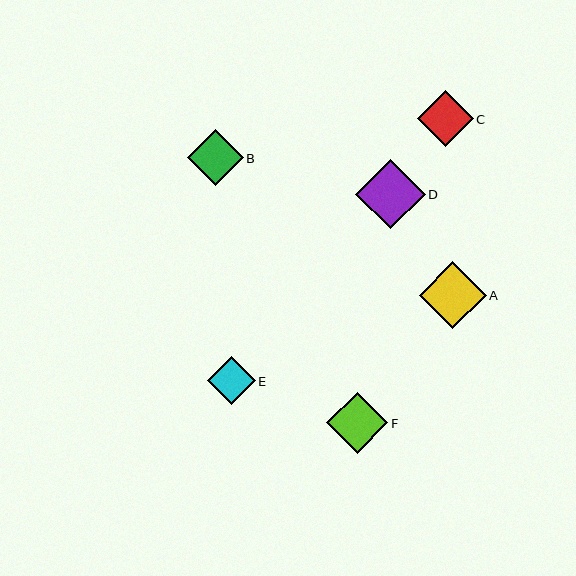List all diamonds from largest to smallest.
From largest to smallest: D, A, F, B, C, E.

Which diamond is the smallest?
Diamond E is the smallest with a size of approximately 47 pixels.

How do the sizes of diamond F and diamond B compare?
Diamond F and diamond B are approximately the same size.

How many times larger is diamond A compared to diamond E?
Diamond A is approximately 1.4 times the size of diamond E.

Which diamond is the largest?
Diamond D is the largest with a size of approximately 69 pixels.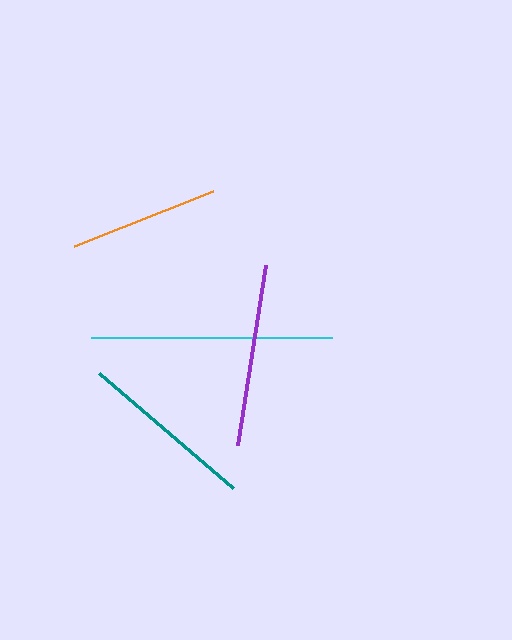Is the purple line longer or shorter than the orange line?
The purple line is longer than the orange line.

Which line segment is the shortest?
The orange line is the shortest at approximately 149 pixels.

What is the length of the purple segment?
The purple segment is approximately 182 pixels long.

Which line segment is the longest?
The cyan line is the longest at approximately 241 pixels.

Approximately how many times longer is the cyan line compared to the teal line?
The cyan line is approximately 1.4 times the length of the teal line.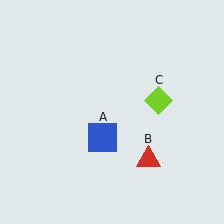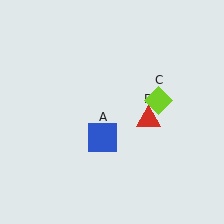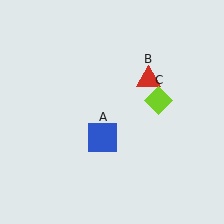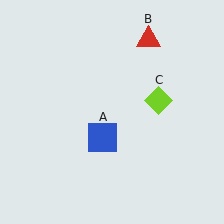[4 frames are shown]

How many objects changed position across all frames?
1 object changed position: red triangle (object B).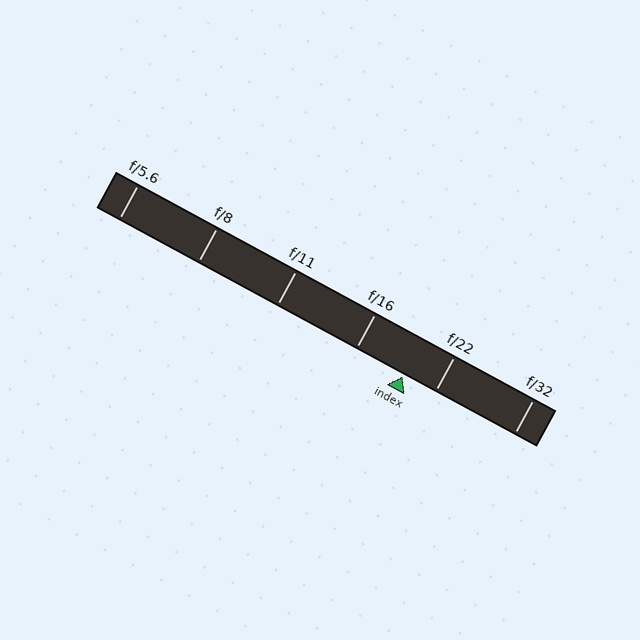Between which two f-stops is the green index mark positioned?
The index mark is between f/16 and f/22.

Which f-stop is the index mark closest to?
The index mark is closest to f/22.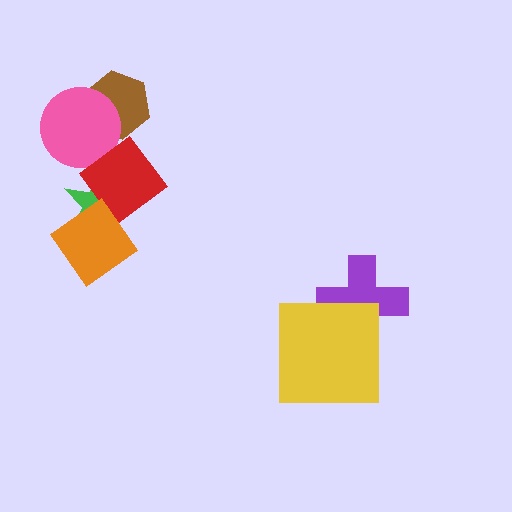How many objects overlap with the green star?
2 objects overlap with the green star.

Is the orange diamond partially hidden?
No, no other shape covers it.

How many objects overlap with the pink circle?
1 object overlaps with the pink circle.